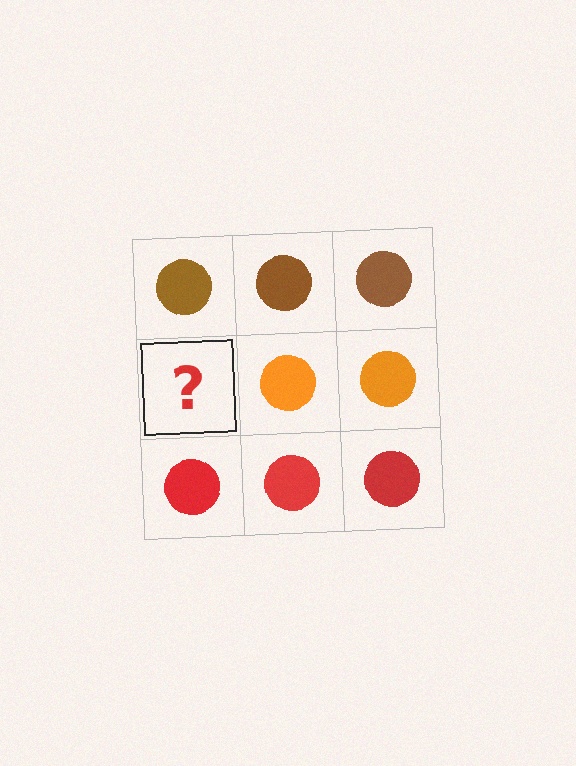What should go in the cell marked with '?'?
The missing cell should contain an orange circle.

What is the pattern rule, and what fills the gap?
The rule is that each row has a consistent color. The gap should be filled with an orange circle.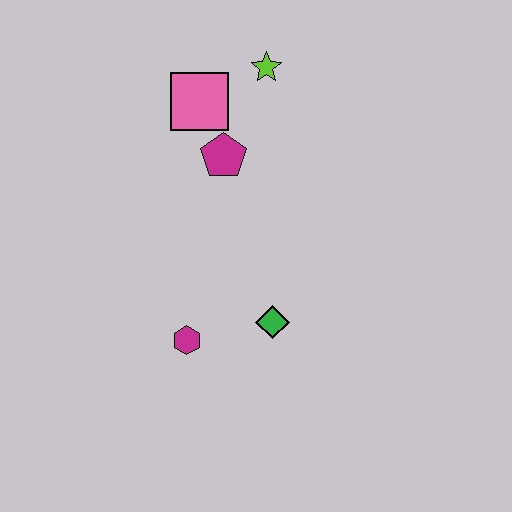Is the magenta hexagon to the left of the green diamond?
Yes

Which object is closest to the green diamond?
The magenta hexagon is closest to the green diamond.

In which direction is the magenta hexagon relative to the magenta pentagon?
The magenta hexagon is below the magenta pentagon.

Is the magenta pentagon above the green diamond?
Yes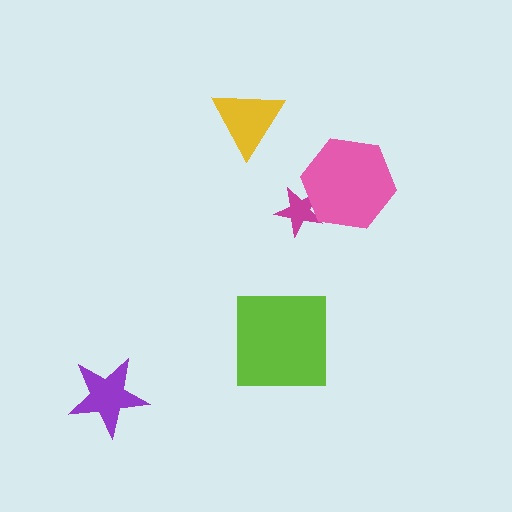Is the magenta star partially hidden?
Yes, it is partially covered by another shape.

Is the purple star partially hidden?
No, no other shape covers it.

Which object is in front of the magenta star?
The pink hexagon is in front of the magenta star.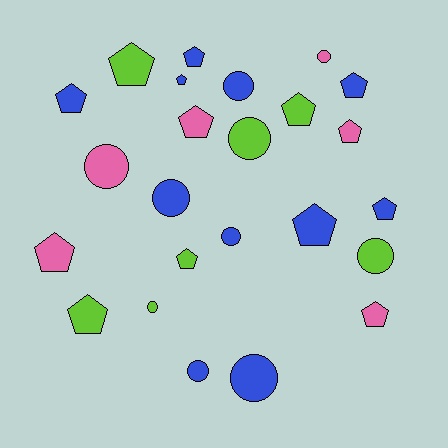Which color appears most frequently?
Blue, with 11 objects.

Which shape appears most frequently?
Pentagon, with 14 objects.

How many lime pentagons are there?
There are 4 lime pentagons.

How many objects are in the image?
There are 24 objects.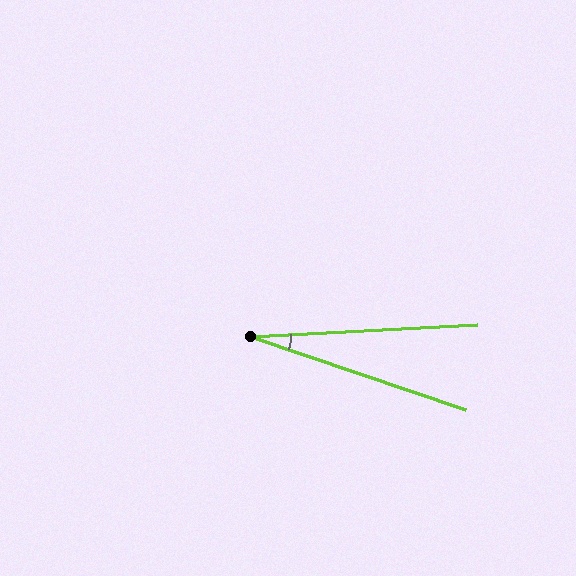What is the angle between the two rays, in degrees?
Approximately 22 degrees.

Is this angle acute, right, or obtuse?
It is acute.